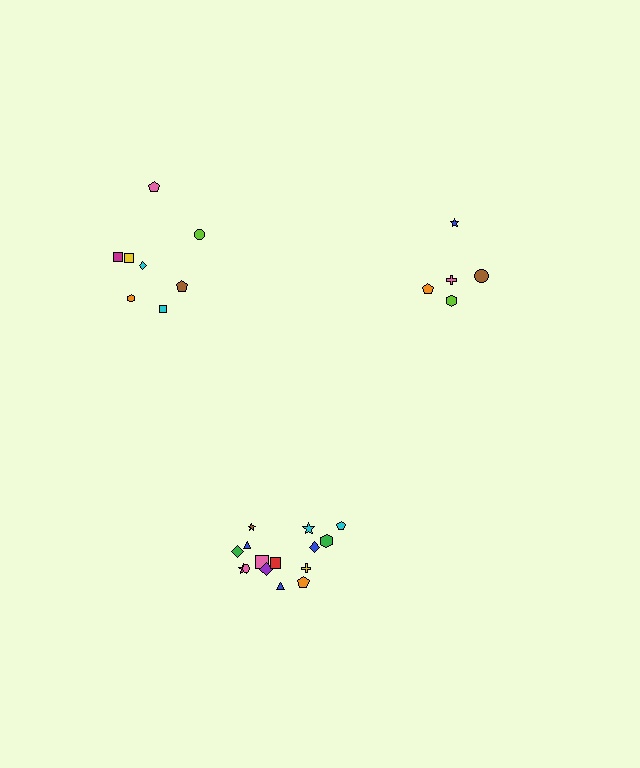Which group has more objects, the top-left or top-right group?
The top-left group.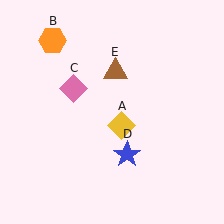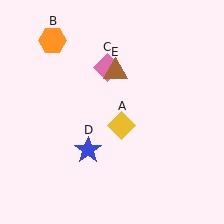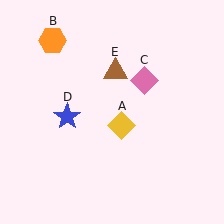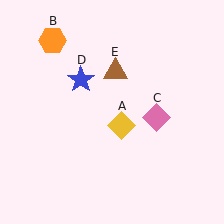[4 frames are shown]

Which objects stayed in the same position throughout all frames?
Yellow diamond (object A) and orange hexagon (object B) and brown triangle (object E) remained stationary.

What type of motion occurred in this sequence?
The pink diamond (object C), blue star (object D) rotated clockwise around the center of the scene.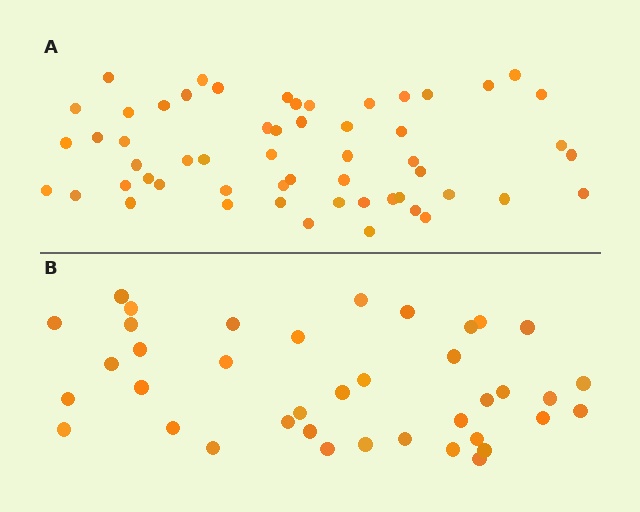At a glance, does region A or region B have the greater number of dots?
Region A (the top region) has more dots.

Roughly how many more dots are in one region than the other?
Region A has approximately 15 more dots than region B.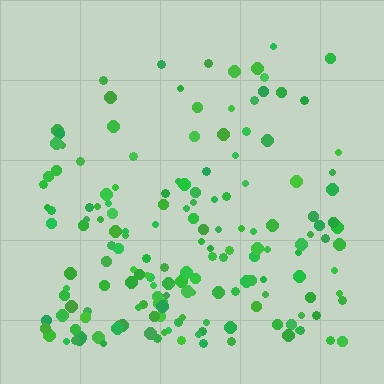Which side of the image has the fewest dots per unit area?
The top.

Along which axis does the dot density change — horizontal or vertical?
Vertical.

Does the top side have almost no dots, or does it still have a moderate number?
Still a moderate number, just noticeably fewer than the bottom.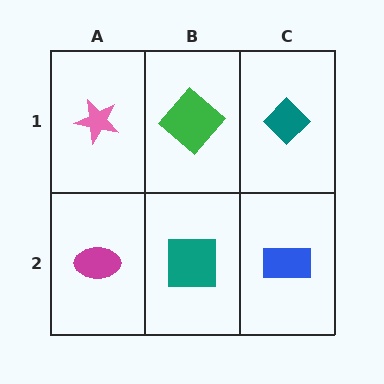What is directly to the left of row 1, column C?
A green diamond.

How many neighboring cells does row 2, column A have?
2.